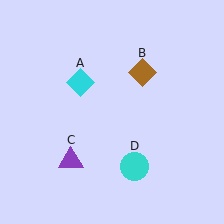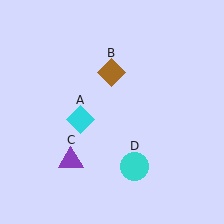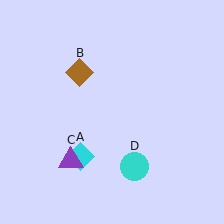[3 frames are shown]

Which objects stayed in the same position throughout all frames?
Purple triangle (object C) and cyan circle (object D) remained stationary.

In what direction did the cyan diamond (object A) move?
The cyan diamond (object A) moved down.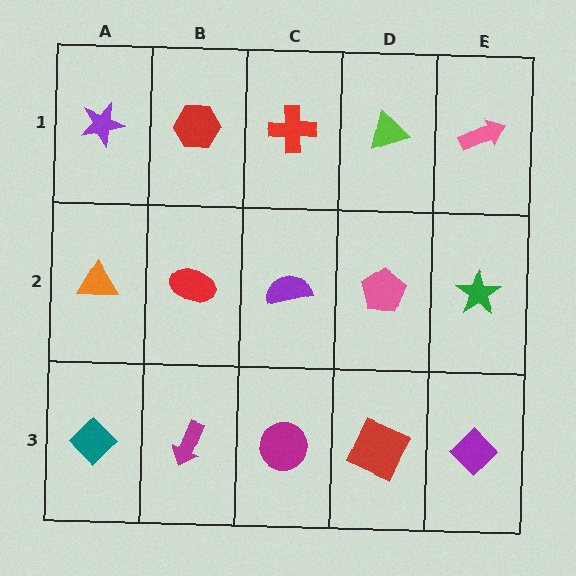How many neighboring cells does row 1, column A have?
2.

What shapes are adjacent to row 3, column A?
An orange triangle (row 2, column A), a magenta arrow (row 3, column B).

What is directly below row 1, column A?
An orange triangle.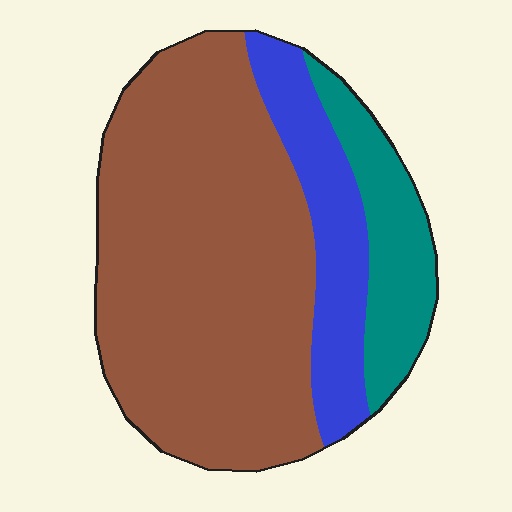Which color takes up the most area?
Brown, at roughly 65%.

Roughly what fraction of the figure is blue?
Blue covers 18% of the figure.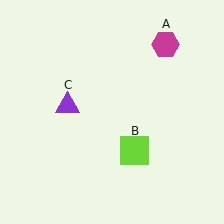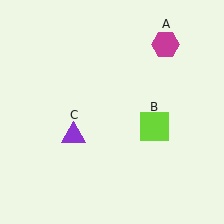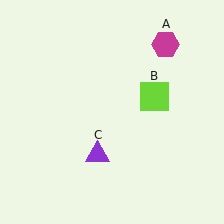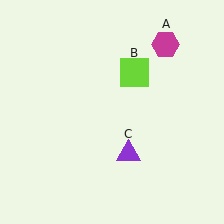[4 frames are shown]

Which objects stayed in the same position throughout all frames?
Magenta hexagon (object A) remained stationary.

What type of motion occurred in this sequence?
The lime square (object B), purple triangle (object C) rotated counterclockwise around the center of the scene.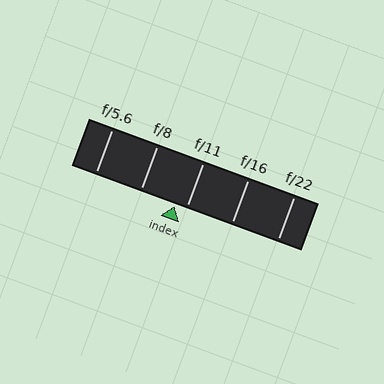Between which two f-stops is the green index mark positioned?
The index mark is between f/8 and f/11.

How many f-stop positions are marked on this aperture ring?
There are 5 f-stop positions marked.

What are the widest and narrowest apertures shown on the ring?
The widest aperture shown is f/5.6 and the narrowest is f/22.